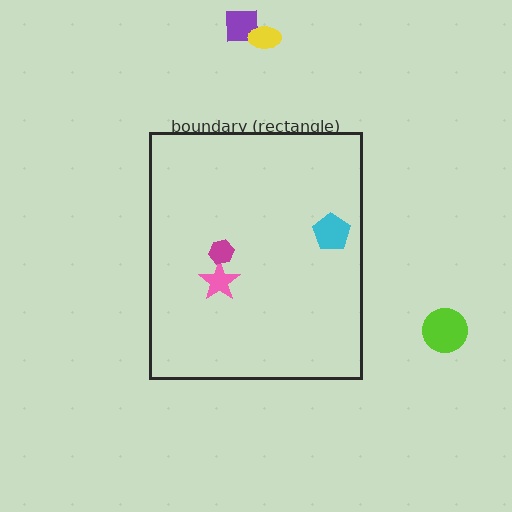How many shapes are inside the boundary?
3 inside, 3 outside.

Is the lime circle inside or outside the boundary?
Outside.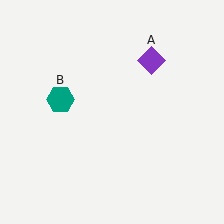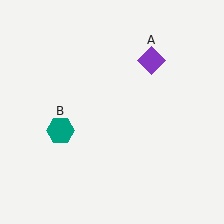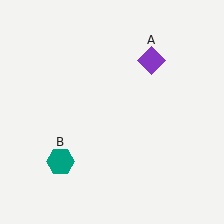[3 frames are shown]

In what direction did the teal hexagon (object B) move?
The teal hexagon (object B) moved down.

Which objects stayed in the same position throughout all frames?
Purple diamond (object A) remained stationary.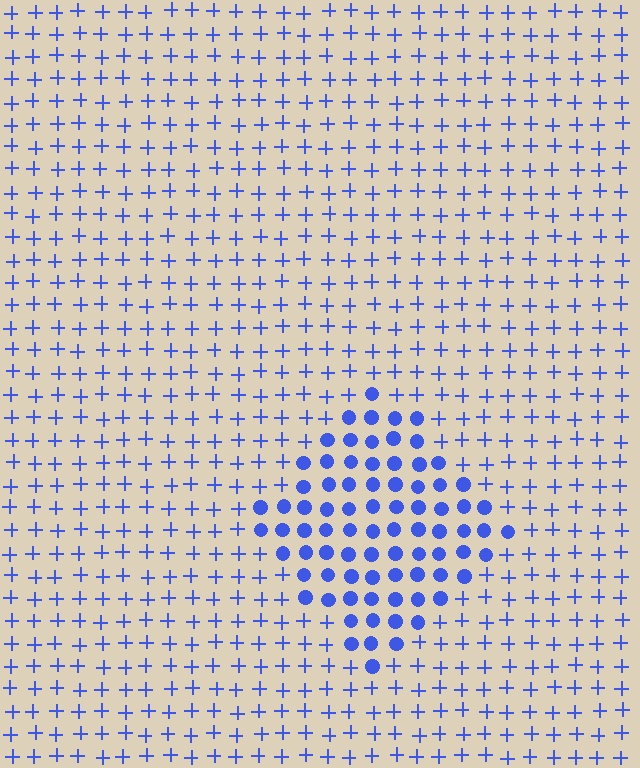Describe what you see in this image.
The image is filled with small blue elements arranged in a uniform grid. A diamond-shaped region contains circles, while the surrounding area contains plus signs. The boundary is defined purely by the change in element shape.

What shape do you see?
I see a diamond.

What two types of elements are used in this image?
The image uses circles inside the diamond region and plus signs outside it.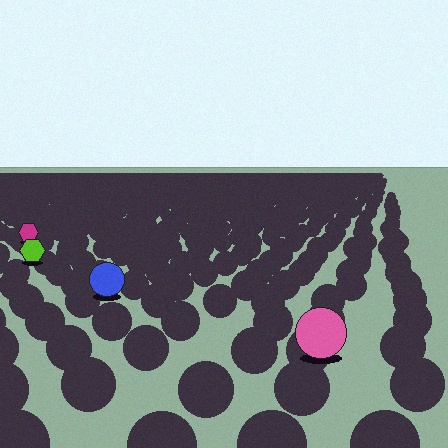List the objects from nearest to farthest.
From nearest to farthest: the pink circle, the blue circle, the lime hexagon, the magenta hexagon.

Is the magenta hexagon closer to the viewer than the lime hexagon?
No. The lime hexagon is closer — you can tell from the texture gradient: the ground texture is coarser near it.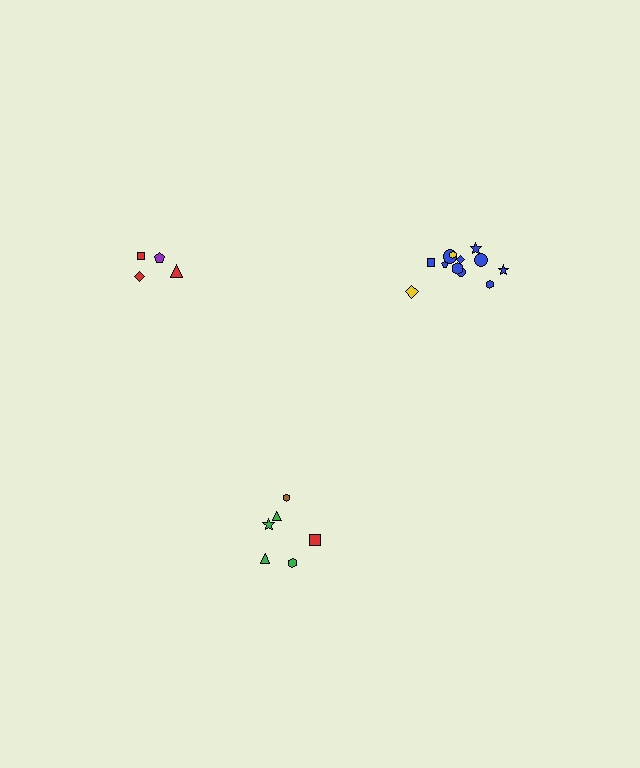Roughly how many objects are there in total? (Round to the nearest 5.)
Roughly 20 objects in total.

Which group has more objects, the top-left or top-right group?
The top-right group.